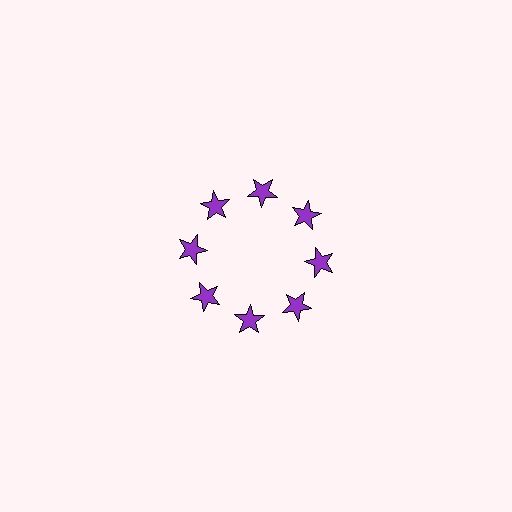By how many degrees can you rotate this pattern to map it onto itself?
The pattern maps onto itself every 45 degrees of rotation.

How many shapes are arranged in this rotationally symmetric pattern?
There are 8 shapes, arranged in 8 groups of 1.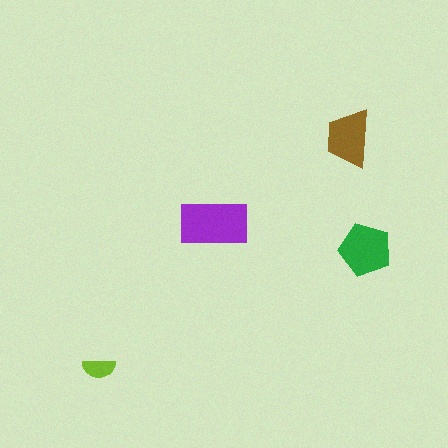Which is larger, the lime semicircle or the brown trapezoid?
The brown trapezoid.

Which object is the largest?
The purple rectangle.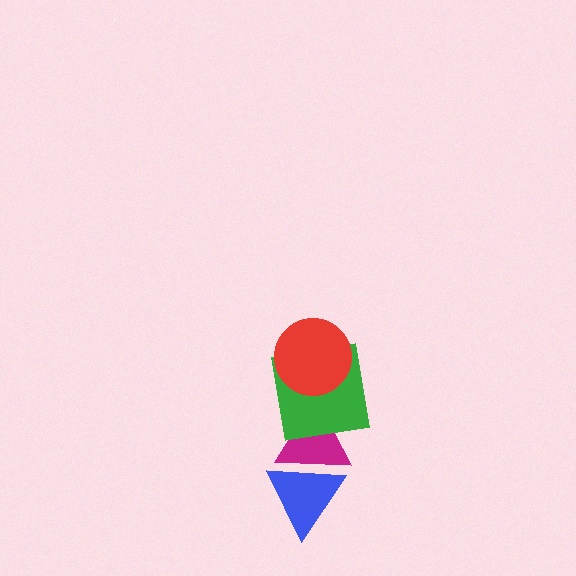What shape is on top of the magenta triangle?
The green square is on top of the magenta triangle.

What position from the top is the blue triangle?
The blue triangle is 4th from the top.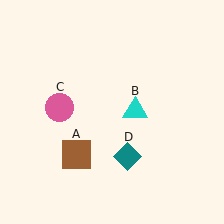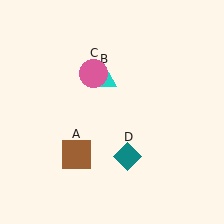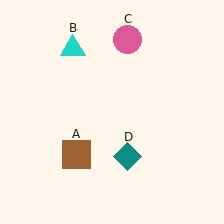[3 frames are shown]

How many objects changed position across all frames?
2 objects changed position: cyan triangle (object B), pink circle (object C).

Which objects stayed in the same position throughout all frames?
Brown square (object A) and teal diamond (object D) remained stationary.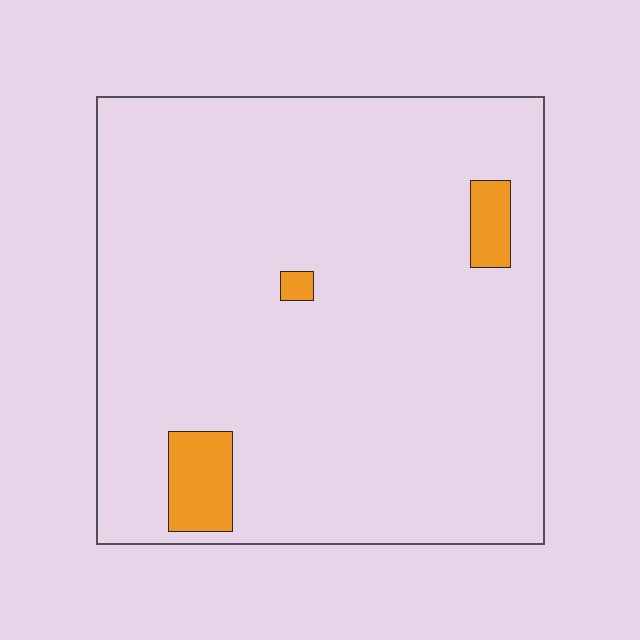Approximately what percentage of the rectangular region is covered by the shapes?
Approximately 5%.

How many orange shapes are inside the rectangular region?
3.